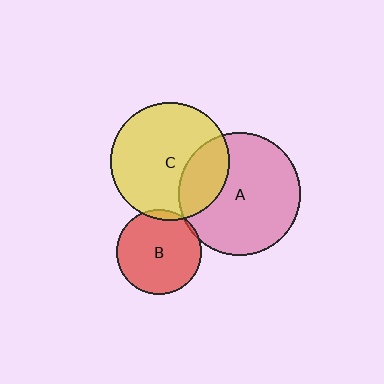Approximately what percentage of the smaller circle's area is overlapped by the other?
Approximately 25%.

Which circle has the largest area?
Circle A (pink).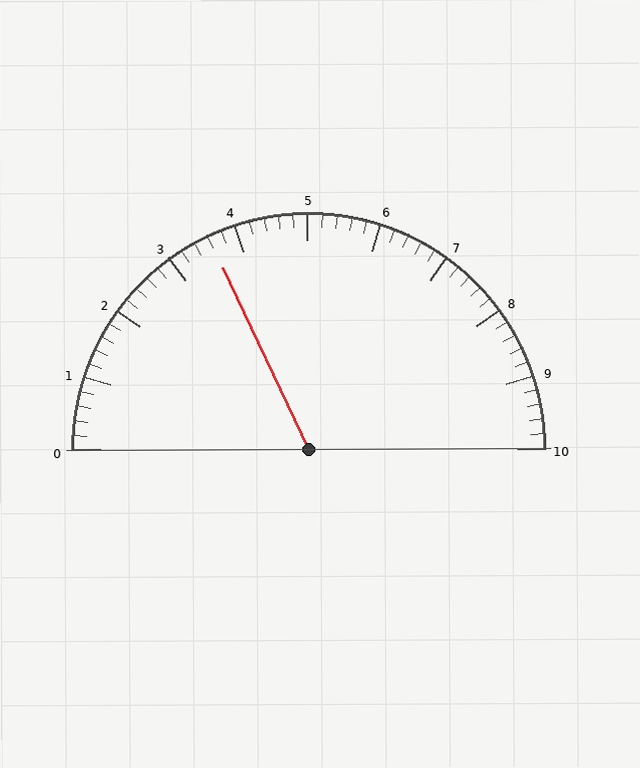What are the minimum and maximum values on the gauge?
The gauge ranges from 0 to 10.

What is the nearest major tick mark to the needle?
The nearest major tick mark is 4.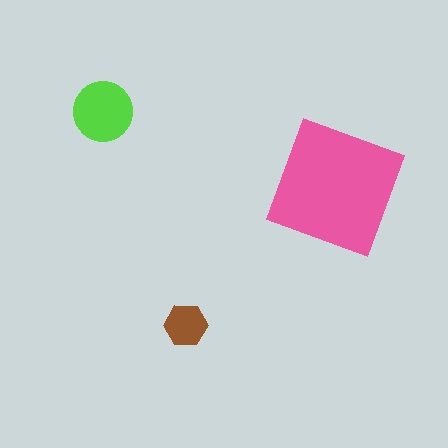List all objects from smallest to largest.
The brown hexagon, the lime circle, the pink square.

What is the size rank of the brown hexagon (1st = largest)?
3rd.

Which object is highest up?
The lime circle is topmost.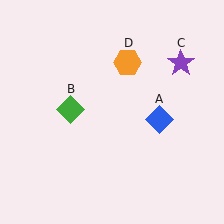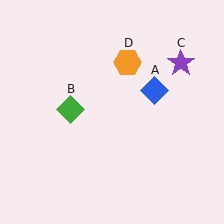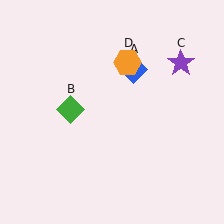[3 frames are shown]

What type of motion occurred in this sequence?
The blue diamond (object A) rotated counterclockwise around the center of the scene.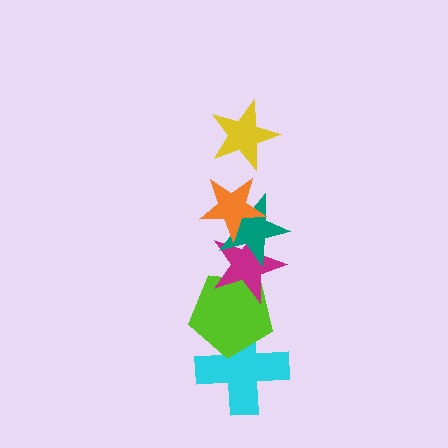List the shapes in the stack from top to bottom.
From top to bottom: the yellow star, the orange star, the teal star, the magenta star, the lime pentagon, the cyan cross.